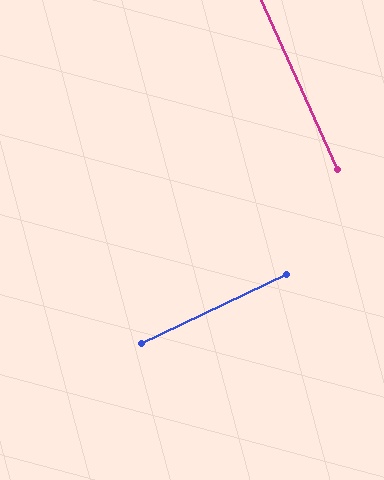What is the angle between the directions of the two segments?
Approximately 89 degrees.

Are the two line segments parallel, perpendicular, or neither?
Perpendicular — they meet at approximately 89°.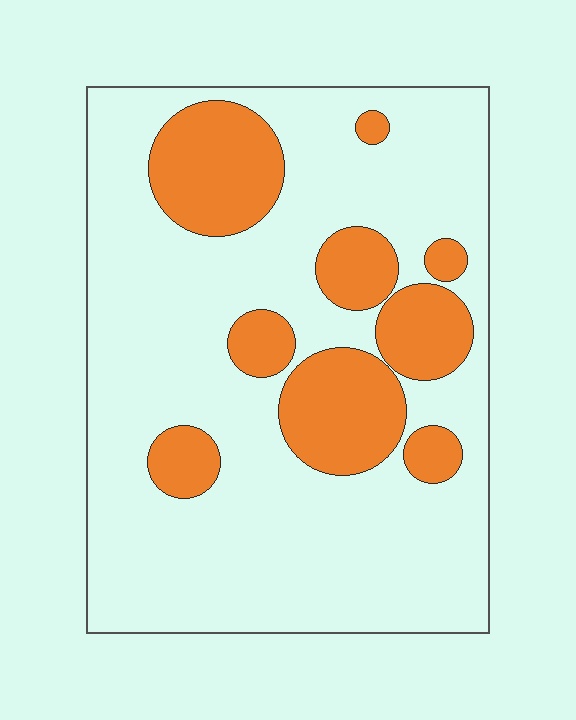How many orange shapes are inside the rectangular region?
9.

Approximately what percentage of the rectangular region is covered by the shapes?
Approximately 25%.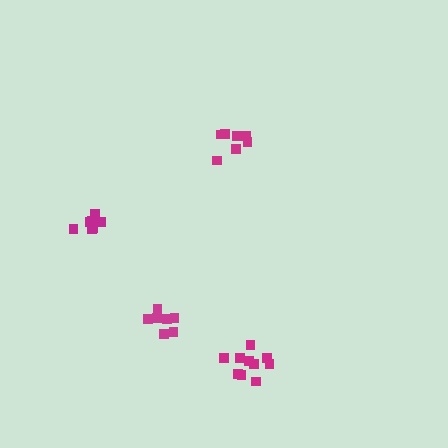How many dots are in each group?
Group 1: 7 dots, Group 2: 7 dots, Group 3: 7 dots, Group 4: 10 dots (31 total).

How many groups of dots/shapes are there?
There are 4 groups.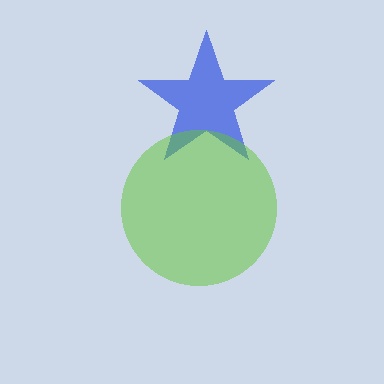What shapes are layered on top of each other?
The layered shapes are: a blue star, a lime circle.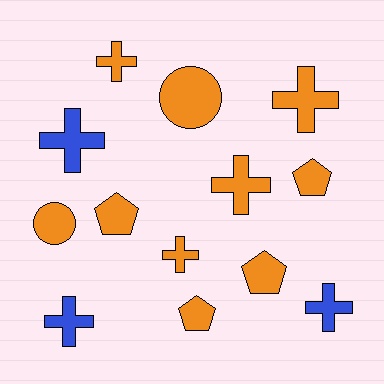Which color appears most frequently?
Orange, with 10 objects.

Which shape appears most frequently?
Cross, with 7 objects.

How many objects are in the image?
There are 13 objects.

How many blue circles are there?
There are no blue circles.